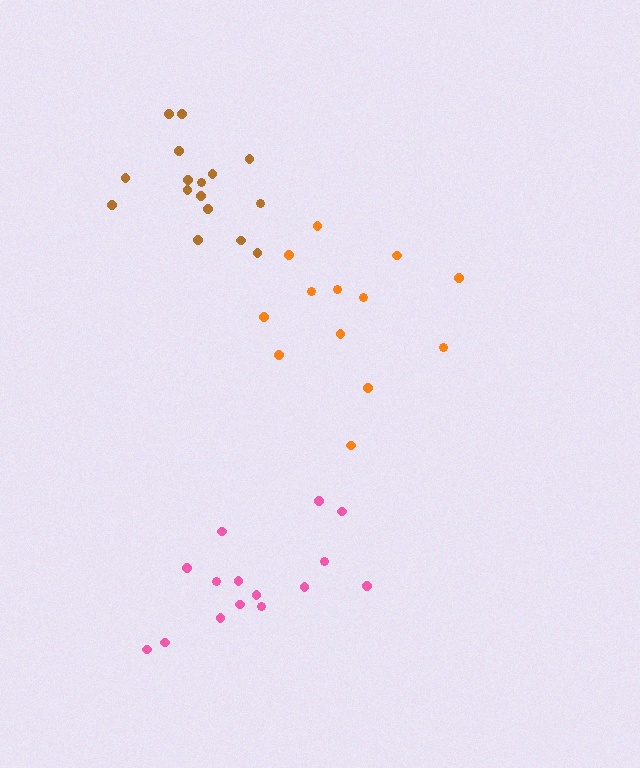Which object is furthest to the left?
The brown cluster is leftmost.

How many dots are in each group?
Group 1: 15 dots, Group 2: 13 dots, Group 3: 16 dots (44 total).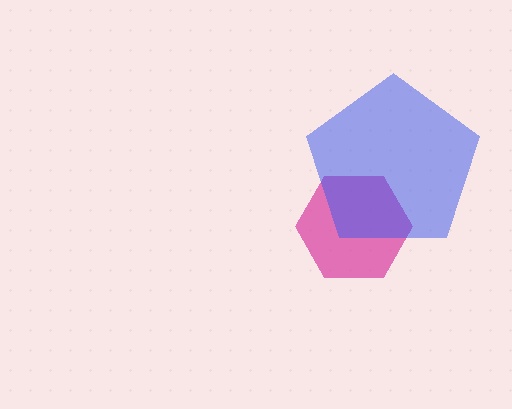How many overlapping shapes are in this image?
There are 2 overlapping shapes in the image.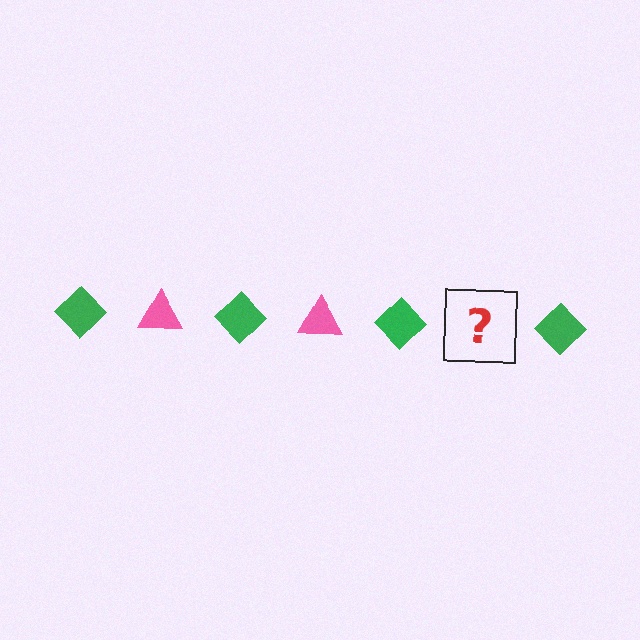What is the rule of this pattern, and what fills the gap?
The rule is that the pattern alternates between green diamond and pink triangle. The gap should be filled with a pink triangle.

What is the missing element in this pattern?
The missing element is a pink triangle.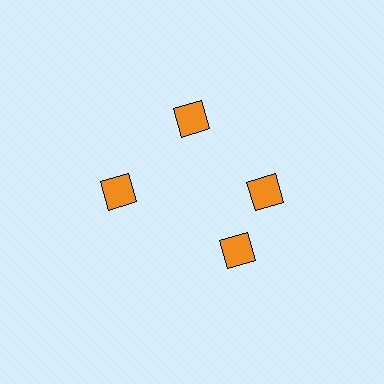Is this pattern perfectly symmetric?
No. The 4 orange diamonds are arranged in a ring, but one element near the 6 o'clock position is rotated out of alignment along the ring, breaking the 4-fold rotational symmetry.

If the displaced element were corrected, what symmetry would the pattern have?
It would have 4-fold rotational symmetry — the pattern would map onto itself every 90 degrees.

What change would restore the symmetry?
The symmetry would be restored by rotating it back into even spacing with its neighbors so that all 4 diamonds sit at equal angles and equal distance from the center.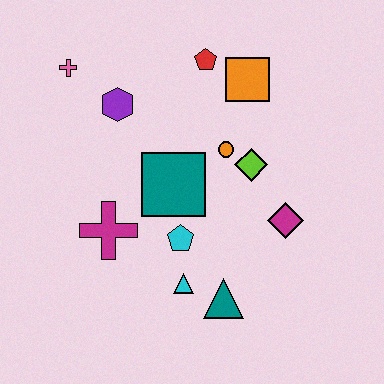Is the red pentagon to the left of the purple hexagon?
No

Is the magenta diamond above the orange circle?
No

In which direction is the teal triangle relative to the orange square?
The teal triangle is below the orange square.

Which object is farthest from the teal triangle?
The pink cross is farthest from the teal triangle.